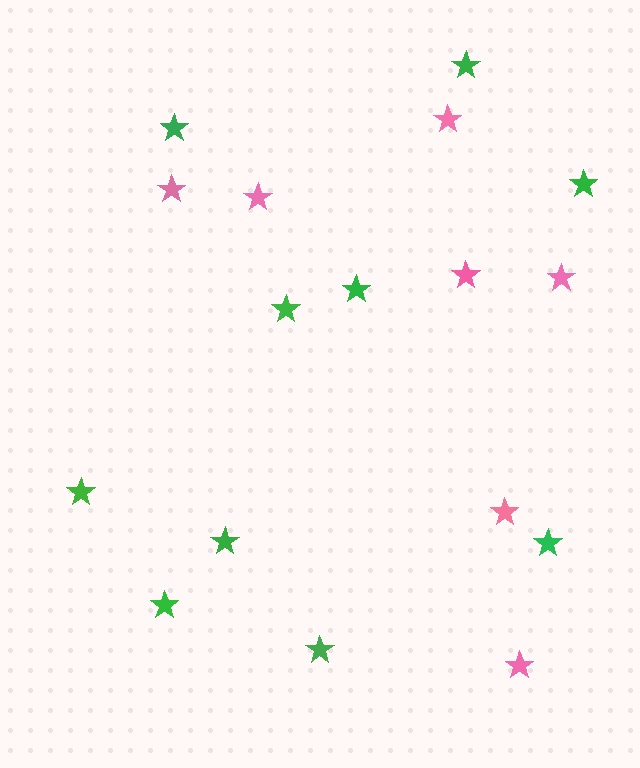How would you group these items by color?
There are 2 groups: one group of pink stars (7) and one group of green stars (10).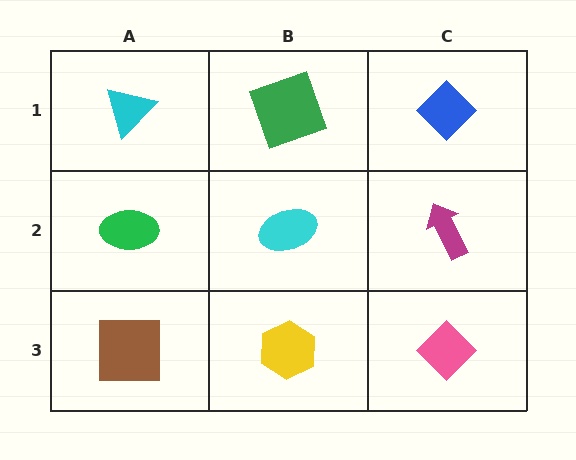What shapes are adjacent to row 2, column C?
A blue diamond (row 1, column C), a pink diamond (row 3, column C), a cyan ellipse (row 2, column B).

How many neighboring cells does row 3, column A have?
2.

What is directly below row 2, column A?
A brown square.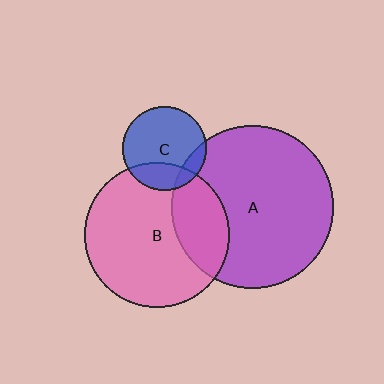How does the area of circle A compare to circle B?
Approximately 1.3 times.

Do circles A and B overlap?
Yes.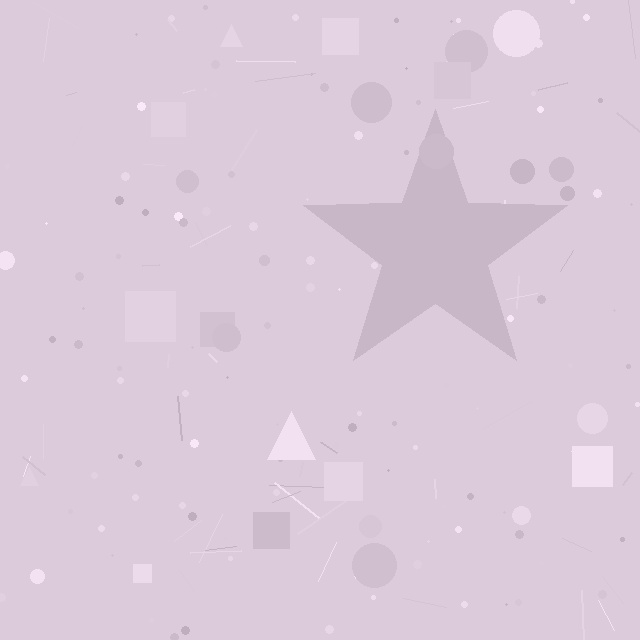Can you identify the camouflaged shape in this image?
The camouflaged shape is a star.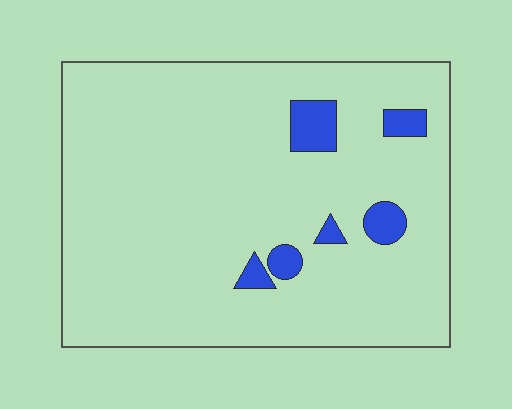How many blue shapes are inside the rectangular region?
6.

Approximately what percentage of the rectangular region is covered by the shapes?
Approximately 5%.